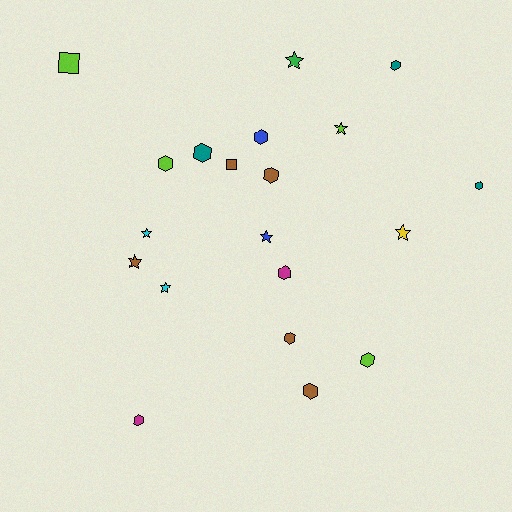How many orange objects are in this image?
There are no orange objects.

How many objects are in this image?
There are 20 objects.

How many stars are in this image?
There are 7 stars.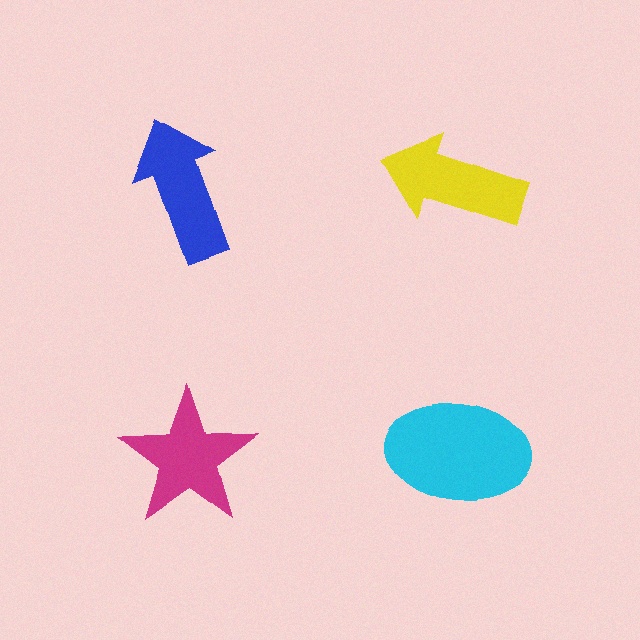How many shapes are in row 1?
2 shapes.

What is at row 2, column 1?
A magenta star.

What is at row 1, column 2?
A yellow arrow.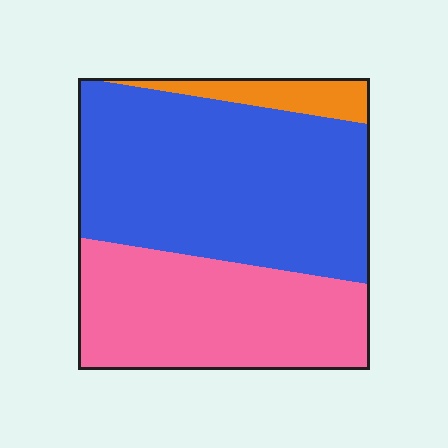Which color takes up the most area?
Blue, at roughly 55%.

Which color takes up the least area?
Orange, at roughly 10%.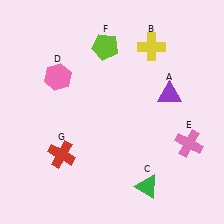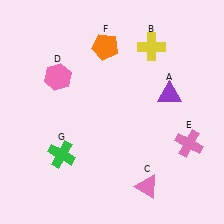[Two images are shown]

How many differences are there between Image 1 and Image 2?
There are 3 differences between the two images.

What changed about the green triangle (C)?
In Image 1, C is green. In Image 2, it changed to pink.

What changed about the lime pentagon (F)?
In Image 1, F is lime. In Image 2, it changed to orange.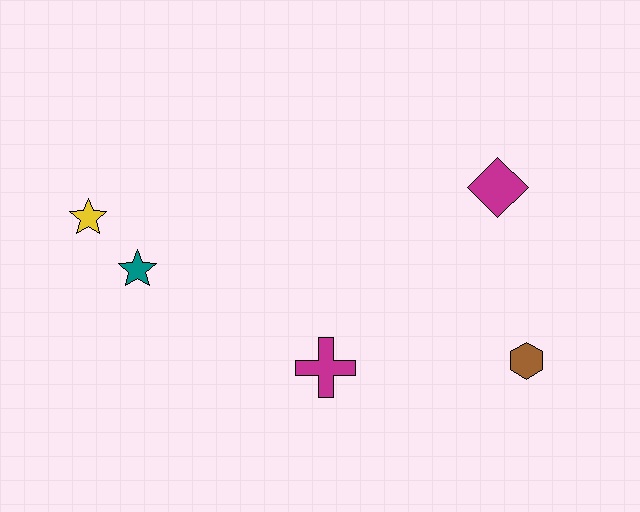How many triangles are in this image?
There are no triangles.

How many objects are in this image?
There are 5 objects.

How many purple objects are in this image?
There are no purple objects.